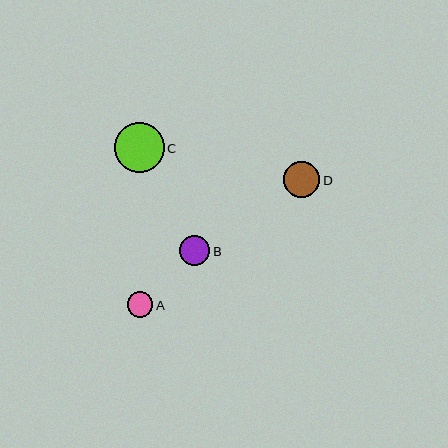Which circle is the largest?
Circle C is the largest with a size of approximately 50 pixels.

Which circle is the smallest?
Circle A is the smallest with a size of approximately 25 pixels.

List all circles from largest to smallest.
From largest to smallest: C, D, B, A.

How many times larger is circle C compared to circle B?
Circle C is approximately 1.6 times the size of circle B.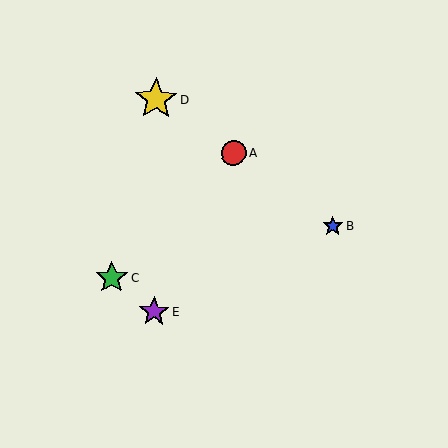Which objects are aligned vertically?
Objects D, E are aligned vertically.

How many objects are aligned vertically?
2 objects (D, E) are aligned vertically.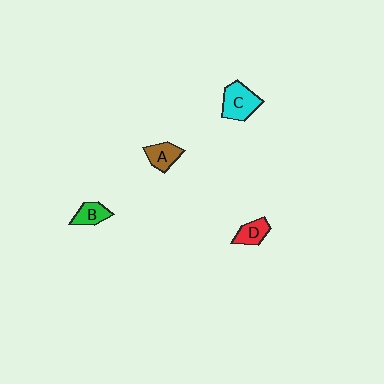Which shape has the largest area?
Shape C (cyan).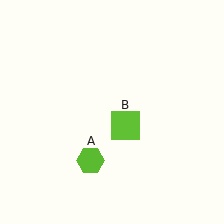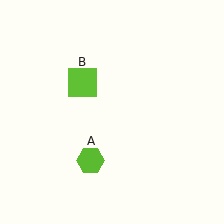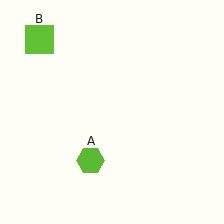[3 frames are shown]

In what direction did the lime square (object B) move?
The lime square (object B) moved up and to the left.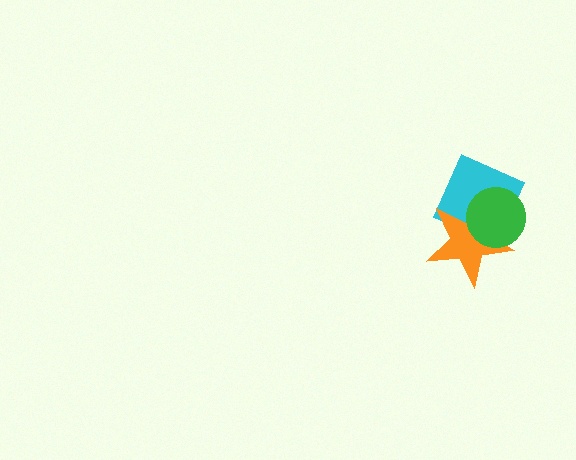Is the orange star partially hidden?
Yes, it is partially covered by another shape.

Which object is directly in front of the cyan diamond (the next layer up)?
The orange star is directly in front of the cyan diamond.